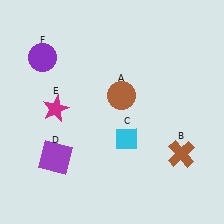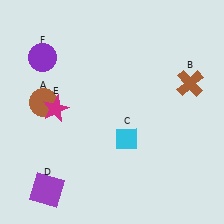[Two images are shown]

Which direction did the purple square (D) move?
The purple square (D) moved down.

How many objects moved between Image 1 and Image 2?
3 objects moved between the two images.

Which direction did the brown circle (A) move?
The brown circle (A) moved left.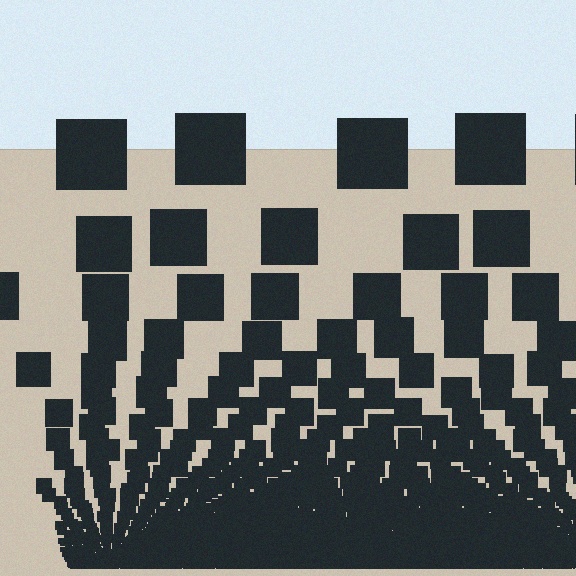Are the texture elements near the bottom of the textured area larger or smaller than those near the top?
Smaller. The gradient is inverted — elements near the bottom are smaller and denser.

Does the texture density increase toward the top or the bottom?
Density increases toward the bottom.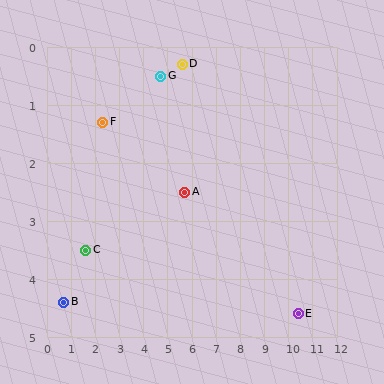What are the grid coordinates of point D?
Point D is at approximately (5.6, 0.3).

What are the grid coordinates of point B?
Point B is at approximately (0.7, 4.4).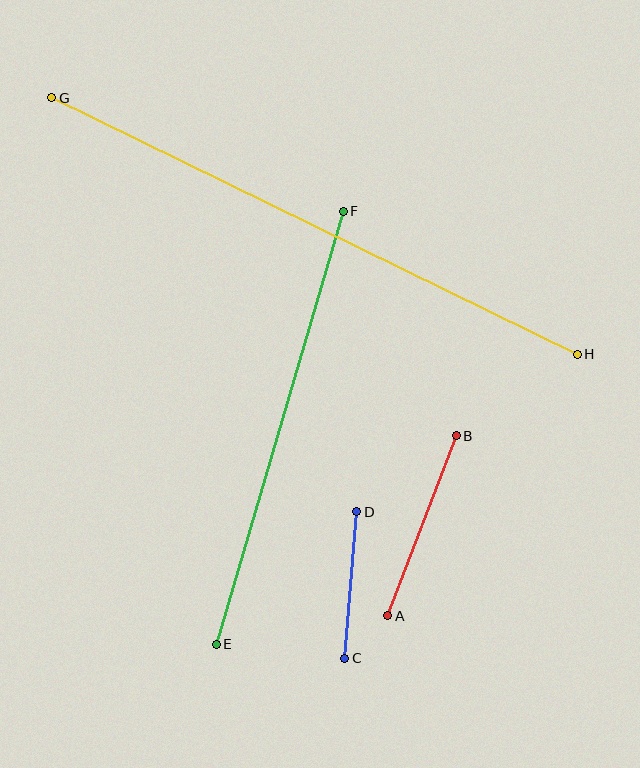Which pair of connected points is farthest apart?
Points G and H are farthest apart.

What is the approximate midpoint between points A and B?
The midpoint is at approximately (422, 526) pixels.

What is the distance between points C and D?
The distance is approximately 147 pixels.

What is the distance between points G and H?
The distance is approximately 585 pixels.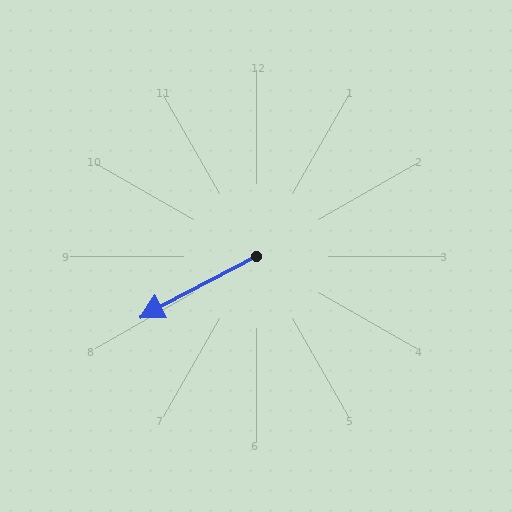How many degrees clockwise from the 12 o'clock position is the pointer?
Approximately 242 degrees.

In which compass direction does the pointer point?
Southwest.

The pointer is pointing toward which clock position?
Roughly 8 o'clock.